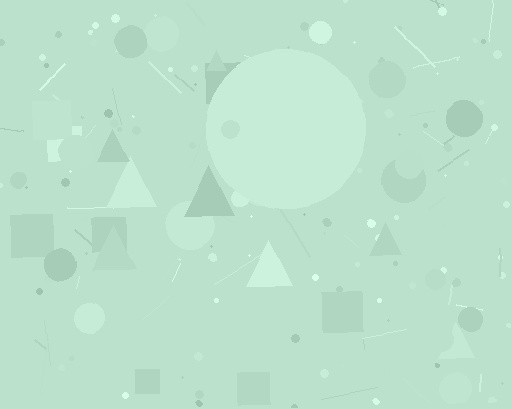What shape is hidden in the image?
A circle is hidden in the image.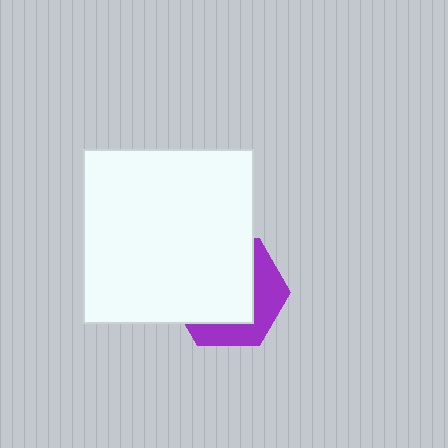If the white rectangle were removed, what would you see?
You would see the complete purple hexagon.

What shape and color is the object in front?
The object in front is a white rectangle.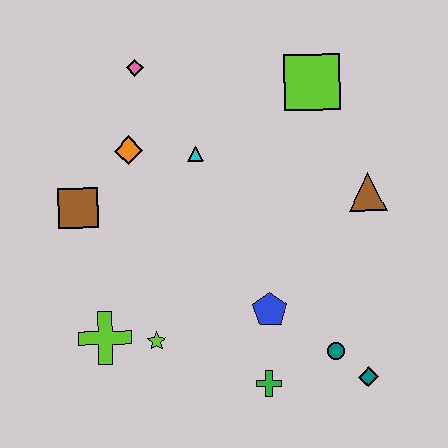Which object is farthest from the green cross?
The pink diamond is farthest from the green cross.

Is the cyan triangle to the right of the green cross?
No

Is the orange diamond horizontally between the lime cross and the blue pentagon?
Yes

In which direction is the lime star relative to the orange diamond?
The lime star is below the orange diamond.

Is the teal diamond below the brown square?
Yes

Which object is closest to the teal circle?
The teal diamond is closest to the teal circle.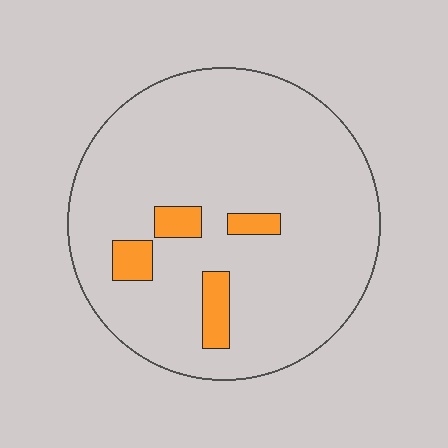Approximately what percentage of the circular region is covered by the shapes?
Approximately 10%.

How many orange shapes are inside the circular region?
4.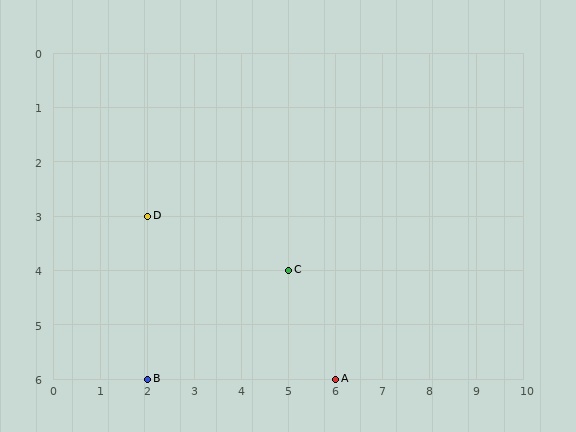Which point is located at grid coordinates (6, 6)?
Point A is at (6, 6).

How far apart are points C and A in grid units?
Points C and A are 1 column and 2 rows apart (about 2.2 grid units diagonally).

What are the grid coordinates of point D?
Point D is at grid coordinates (2, 3).